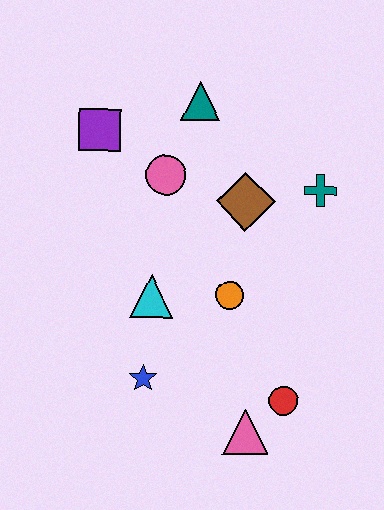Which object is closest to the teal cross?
The brown diamond is closest to the teal cross.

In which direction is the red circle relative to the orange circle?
The red circle is below the orange circle.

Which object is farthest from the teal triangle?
The pink triangle is farthest from the teal triangle.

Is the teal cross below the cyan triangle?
No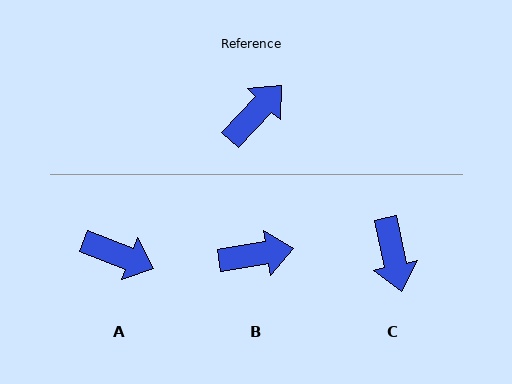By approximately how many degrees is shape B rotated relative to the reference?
Approximately 38 degrees clockwise.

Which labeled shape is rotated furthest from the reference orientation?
C, about 124 degrees away.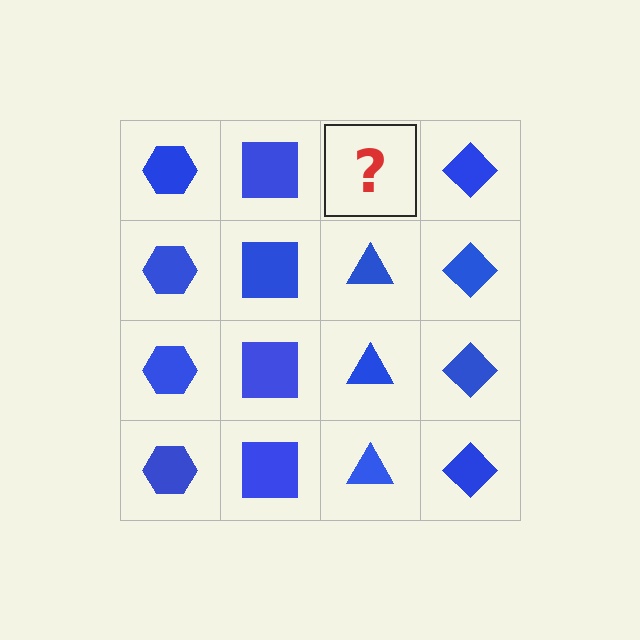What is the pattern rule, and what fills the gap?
The rule is that each column has a consistent shape. The gap should be filled with a blue triangle.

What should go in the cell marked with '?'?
The missing cell should contain a blue triangle.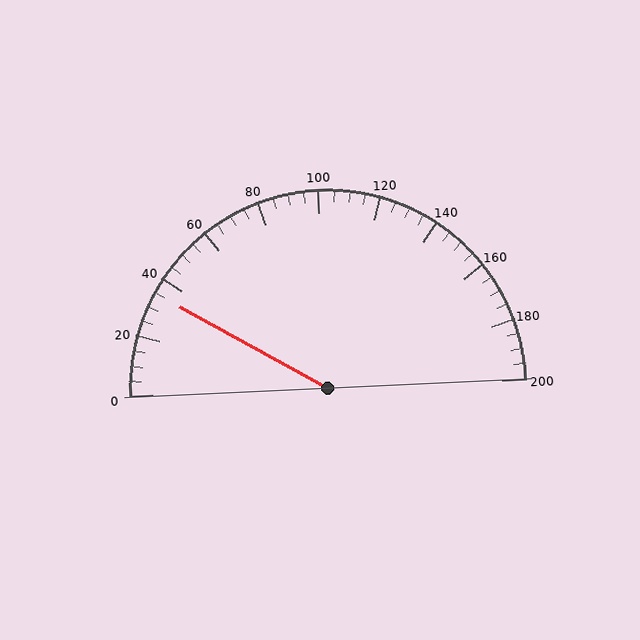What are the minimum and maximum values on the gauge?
The gauge ranges from 0 to 200.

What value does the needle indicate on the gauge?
The needle indicates approximately 35.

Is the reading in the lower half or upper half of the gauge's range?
The reading is in the lower half of the range (0 to 200).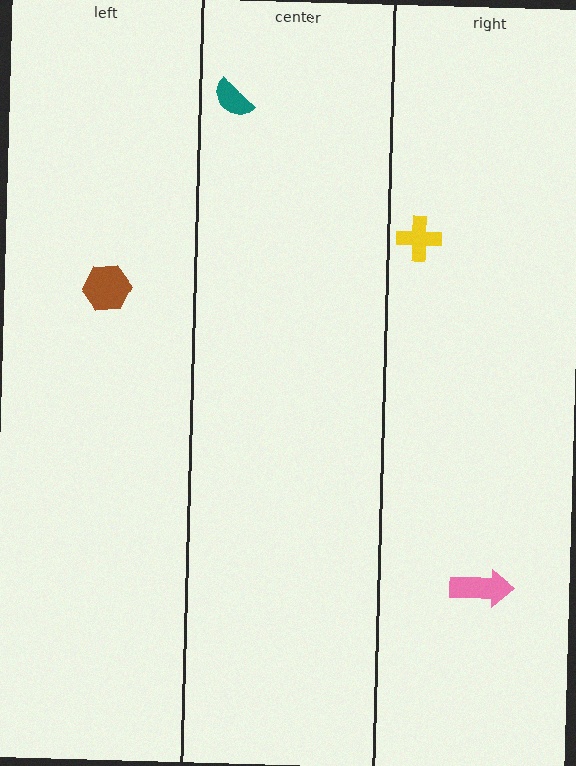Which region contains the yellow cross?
The right region.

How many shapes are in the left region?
1.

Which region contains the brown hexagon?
The left region.